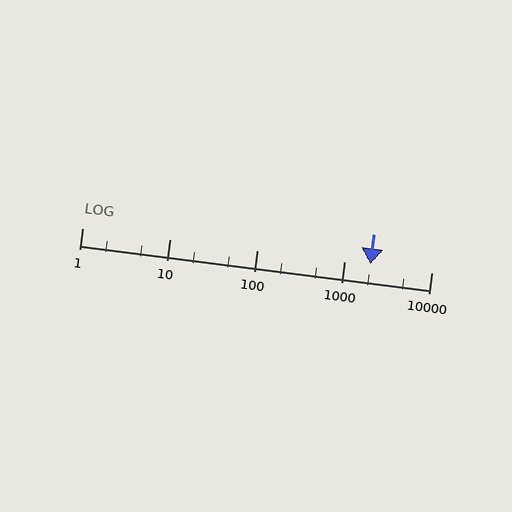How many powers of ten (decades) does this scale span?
The scale spans 4 decades, from 1 to 10000.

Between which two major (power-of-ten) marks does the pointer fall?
The pointer is between 1000 and 10000.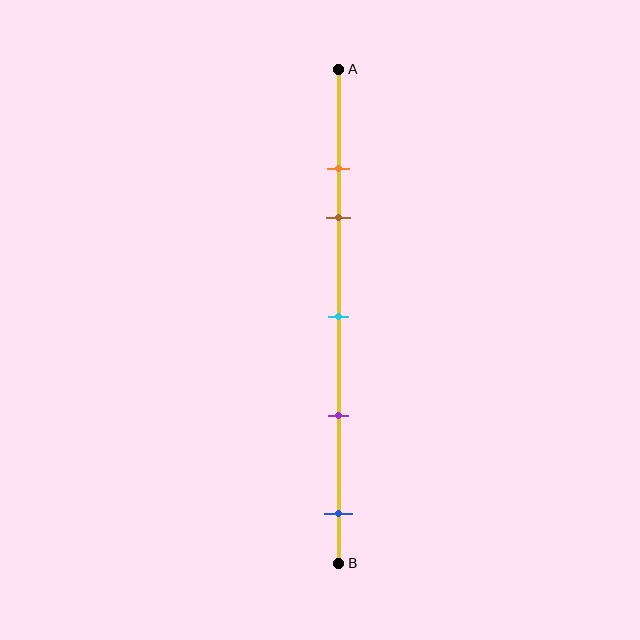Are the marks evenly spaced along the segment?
No, the marks are not evenly spaced.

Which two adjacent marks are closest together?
The orange and brown marks are the closest adjacent pair.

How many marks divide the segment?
There are 5 marks dividing the segment.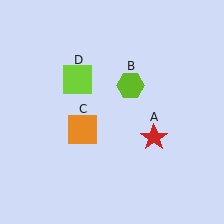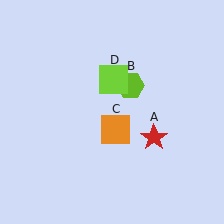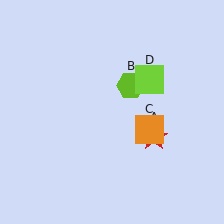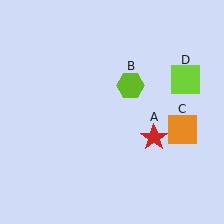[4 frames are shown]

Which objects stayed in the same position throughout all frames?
Red star (object A) and lime hexagon (object B) remained stationary.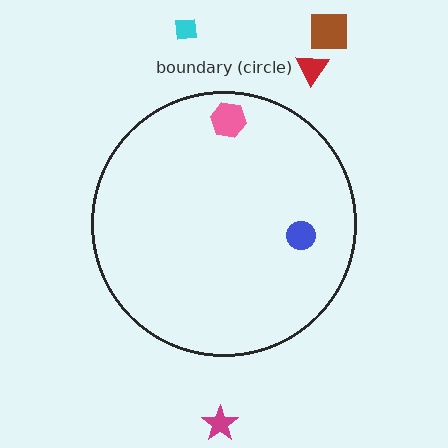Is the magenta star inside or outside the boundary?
Outside.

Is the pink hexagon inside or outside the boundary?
Inside.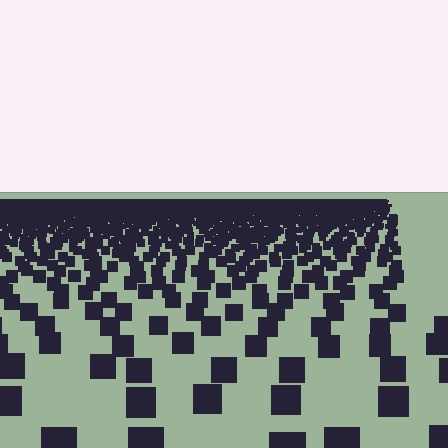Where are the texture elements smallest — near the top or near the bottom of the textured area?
Near the top.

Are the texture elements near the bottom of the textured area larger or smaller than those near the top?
Larger. Near the bottom, elements are closer to the viewer and appear at a bigger on-screen size.